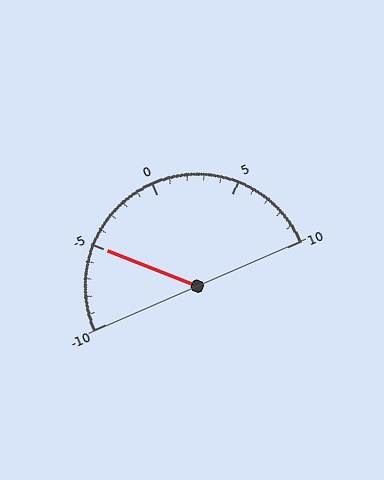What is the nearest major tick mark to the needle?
The nearest major tick mark is -5.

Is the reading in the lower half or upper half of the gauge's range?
The reading is in the lower half of the range (-10 to 10).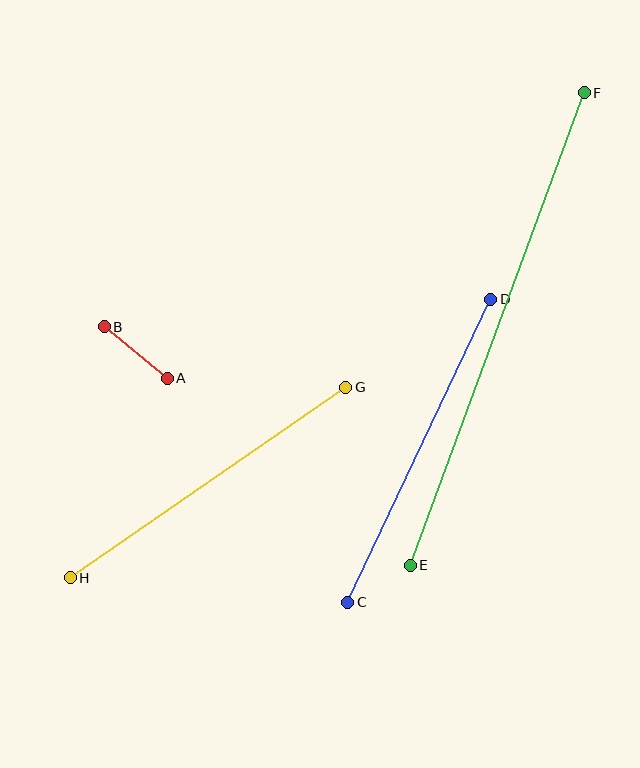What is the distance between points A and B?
The distance is approximately 81 pixels.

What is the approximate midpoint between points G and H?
The midpoint is at approximately (208, 483) pixels.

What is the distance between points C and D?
The distance is approximately 335 pixels.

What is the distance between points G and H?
The distance is approximately 335 pixels.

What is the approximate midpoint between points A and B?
The midpoint is at approximately (136, 353) pixels.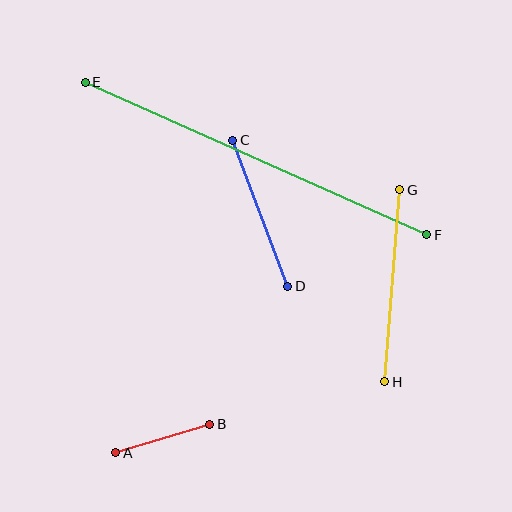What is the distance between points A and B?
The distance is approximately 98 pixels.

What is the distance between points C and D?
The distance is approximately 156 pixels.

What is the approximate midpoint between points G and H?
The midpoint is at approximately (392, 286) pixels.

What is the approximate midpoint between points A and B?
The midpoint is at approximately (163, 438) pixels.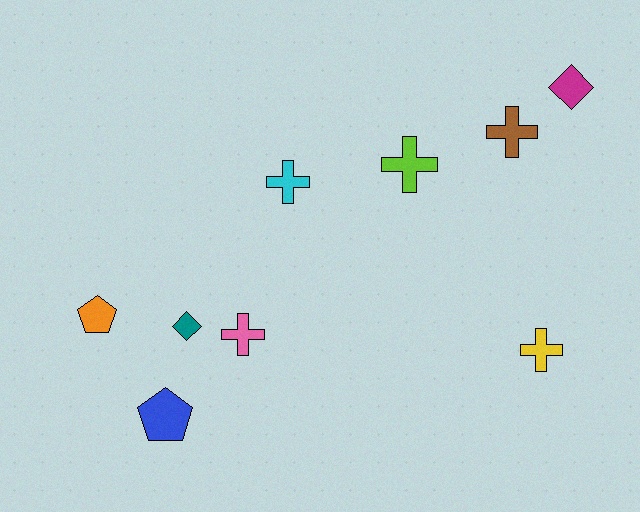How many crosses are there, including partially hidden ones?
There are 5 crosses.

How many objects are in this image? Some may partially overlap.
There are 9 objects.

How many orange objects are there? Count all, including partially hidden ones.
There is 1 orange object.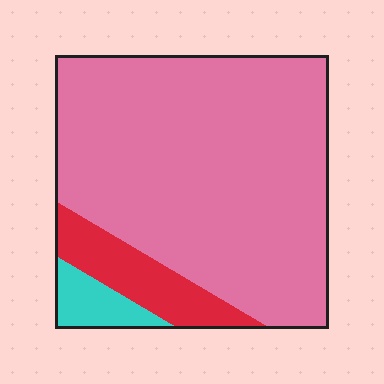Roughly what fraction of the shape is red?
Red takes up about one eighth (1/8) of the shape.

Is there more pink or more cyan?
Pink.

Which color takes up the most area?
Pink, at roughly 80%.